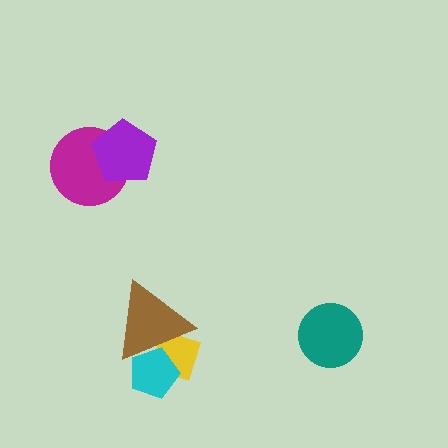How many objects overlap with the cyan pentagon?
2 objects overlap with the cyan pentagon.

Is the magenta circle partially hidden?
Yes, it is partially covered by another shape.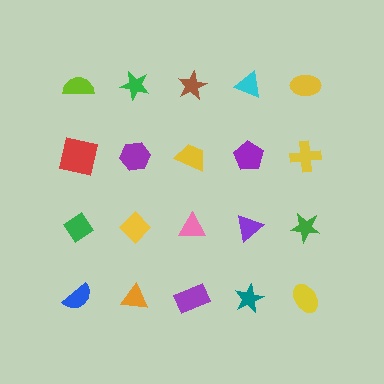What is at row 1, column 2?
A green star.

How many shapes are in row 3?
5 shapes.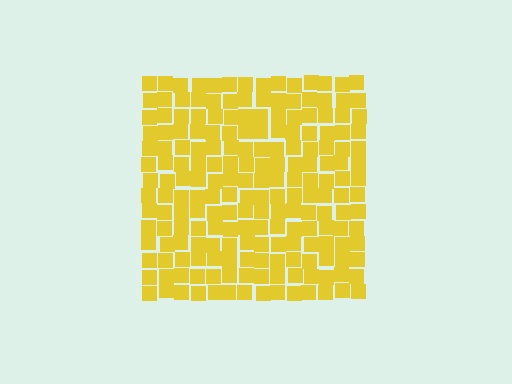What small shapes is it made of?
It is made of small squares.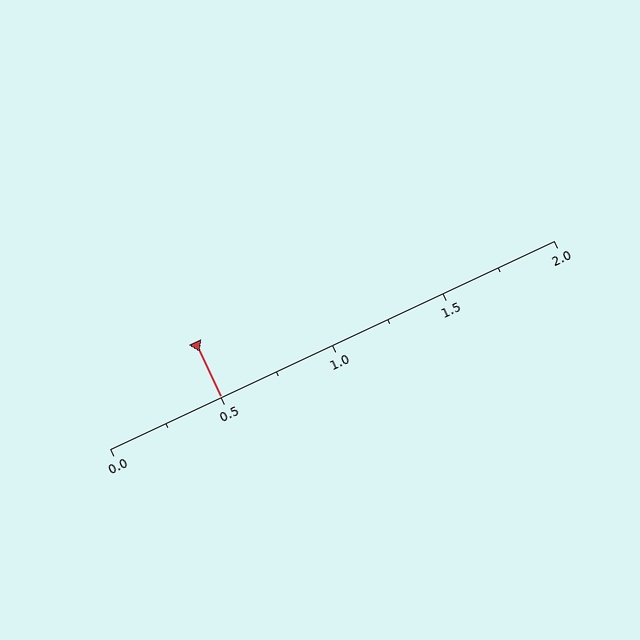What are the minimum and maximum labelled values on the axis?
The axis runs from 0.0 to 2.0.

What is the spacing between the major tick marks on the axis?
The major ticks are spaced 0.5 apart.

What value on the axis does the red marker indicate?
The marker indicates approximately 0.5.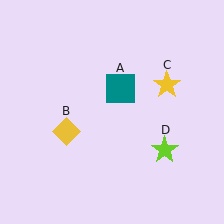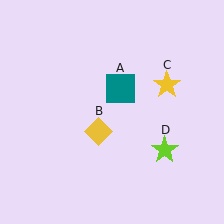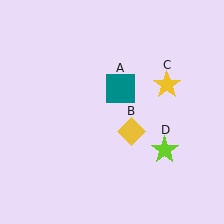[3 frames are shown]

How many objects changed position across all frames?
1 object changed position: yellow diamond (object B).